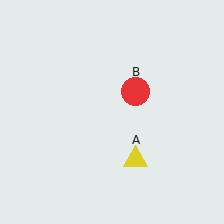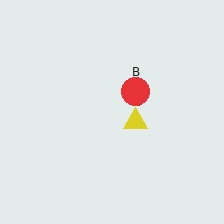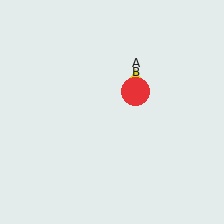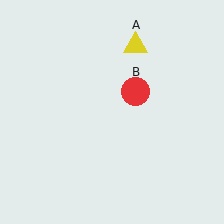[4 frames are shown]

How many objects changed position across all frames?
1 object changed position: yellow triangle (object A).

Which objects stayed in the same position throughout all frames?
Red circle (object B) remained stationary.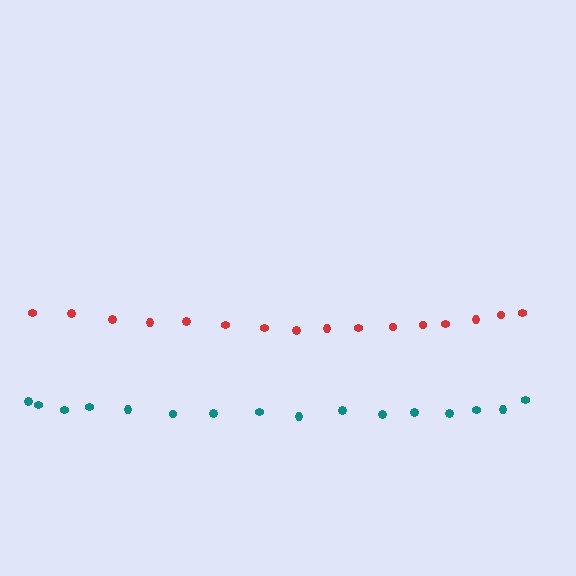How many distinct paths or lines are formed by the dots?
There are 2 distinct paths.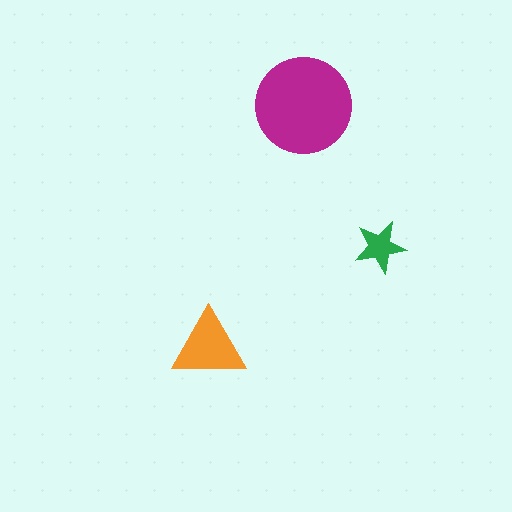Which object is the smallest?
The green star.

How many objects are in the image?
There are 3 objects in the image.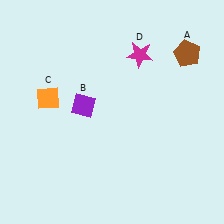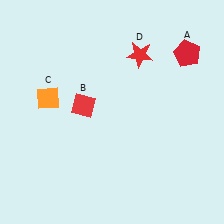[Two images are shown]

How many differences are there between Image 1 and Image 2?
There are 3 differences between the two images.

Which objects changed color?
A changed from brown to red. B changed from purple to red. D changed from magenta to red.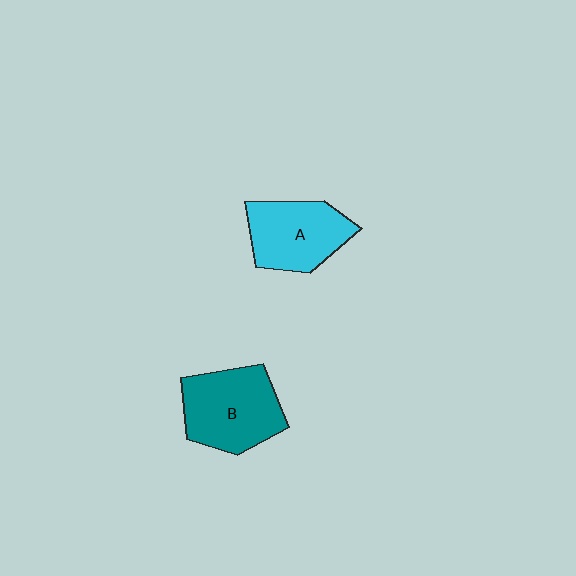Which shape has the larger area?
Shape B (teal).